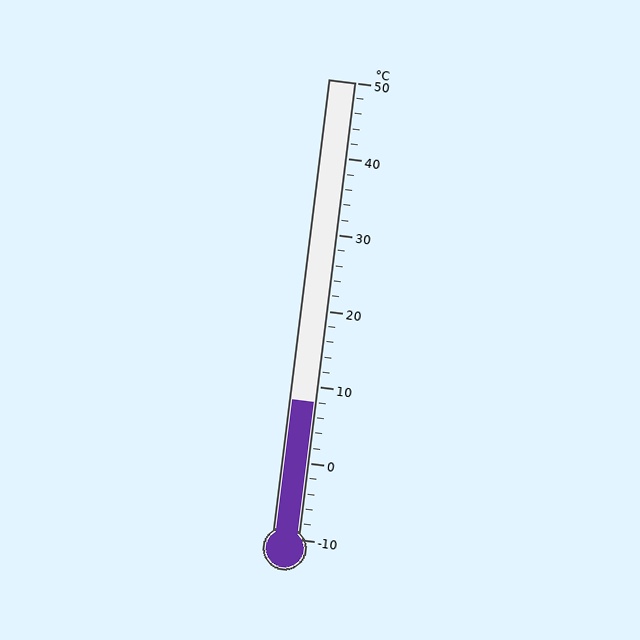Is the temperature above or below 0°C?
The temperature is above 0°C.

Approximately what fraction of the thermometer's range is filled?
The thermometer is filled to approximately 30% of its range.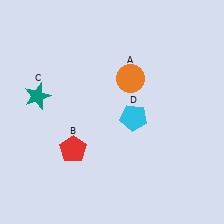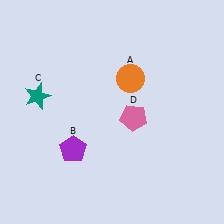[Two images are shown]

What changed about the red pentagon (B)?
In Image 1, B is red. In Image 2, it changed to purple.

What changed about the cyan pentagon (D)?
In Image 1, D is cyan. In Image 2, it changed to pink.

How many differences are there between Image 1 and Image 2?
There are 2 differences between the two images.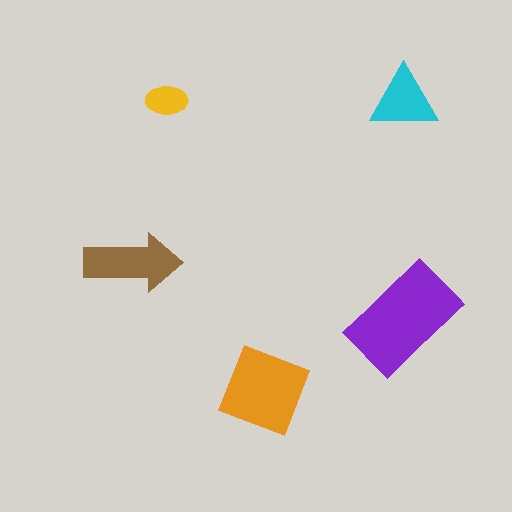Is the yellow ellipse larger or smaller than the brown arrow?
Smaller.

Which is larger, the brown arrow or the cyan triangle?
The brown arrow.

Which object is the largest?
The purple rectangle.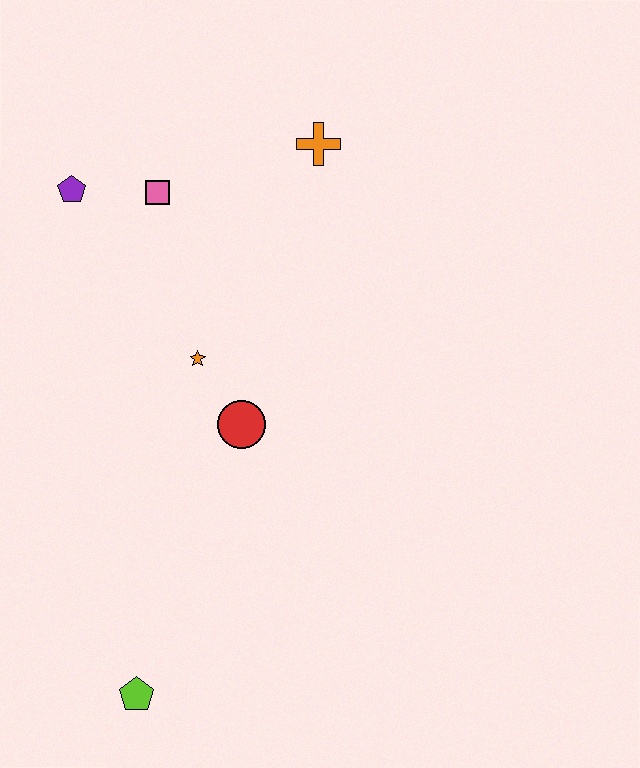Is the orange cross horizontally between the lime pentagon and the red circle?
No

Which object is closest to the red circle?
The orange star is closest to the red circle.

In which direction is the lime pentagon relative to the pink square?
The lime pentagon is below the pink square.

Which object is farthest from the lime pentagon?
The orange cross is farthest from the lime pentagon.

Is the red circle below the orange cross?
Yes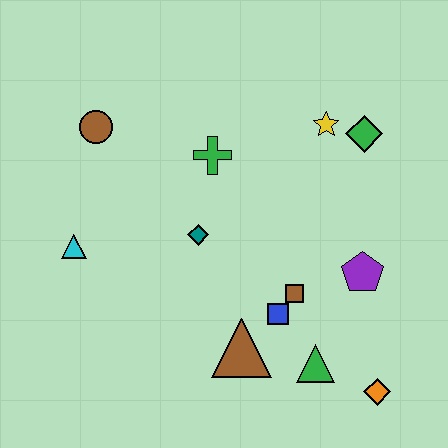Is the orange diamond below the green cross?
Yes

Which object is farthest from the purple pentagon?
The brown circle is farthest from the purple pentagon.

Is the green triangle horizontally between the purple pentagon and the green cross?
Yes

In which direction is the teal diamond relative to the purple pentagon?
The teal diamond is to the left of the purple pentagon.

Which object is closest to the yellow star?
The green diamond is closest to the yellow star.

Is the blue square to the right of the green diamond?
No